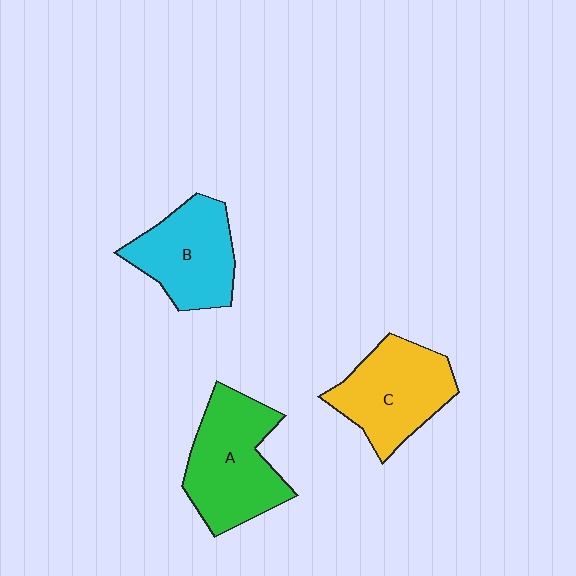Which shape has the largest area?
Shape A (green).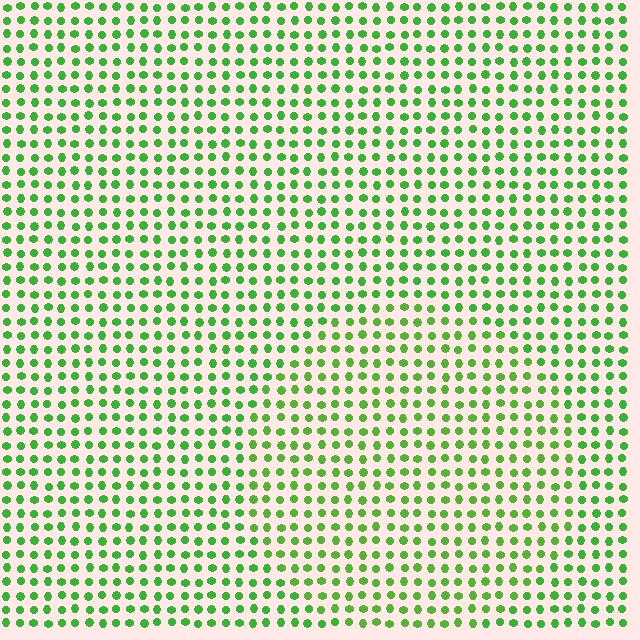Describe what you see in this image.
The image is filled with small green elements in a uniform arrangement. A circle-shaped region is visible where the elements are tinted to a slightly different hue, forming a subtle color boundary.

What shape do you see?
I see a circle.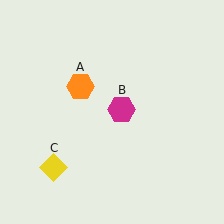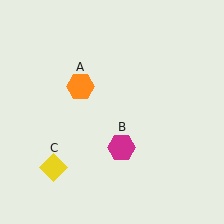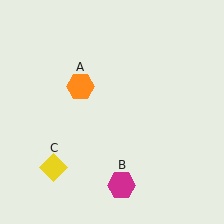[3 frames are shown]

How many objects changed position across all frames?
1 object changed position: magenta hexagon (object B).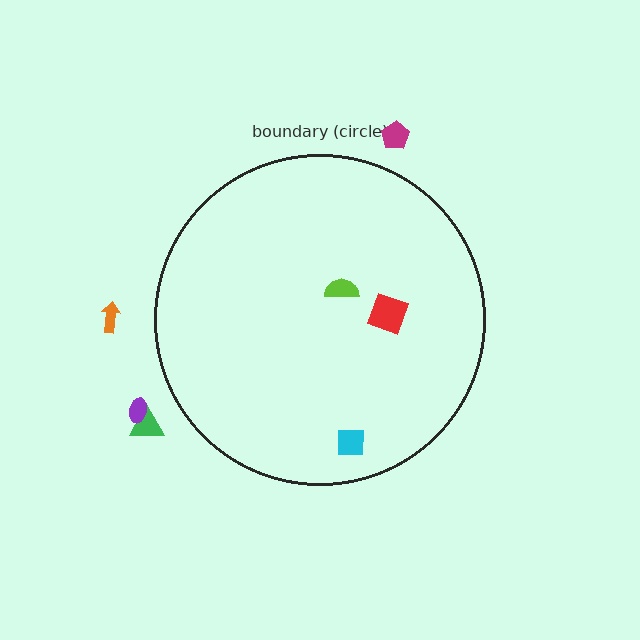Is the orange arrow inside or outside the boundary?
Outside.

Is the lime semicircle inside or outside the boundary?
Inside.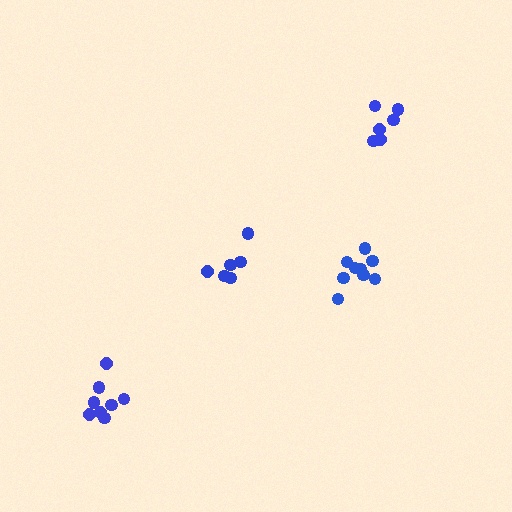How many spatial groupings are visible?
There are 4 spatial groupings.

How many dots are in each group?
Group 1: 8 dots, Group 2: 6 dots, Group 3: 9 dots, Group 4: 6 dots (29 total).